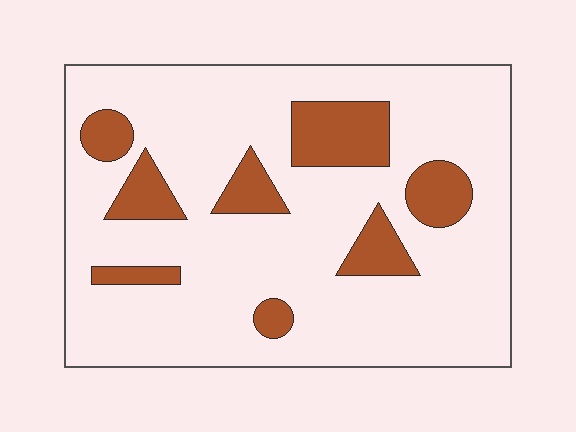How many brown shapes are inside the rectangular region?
8.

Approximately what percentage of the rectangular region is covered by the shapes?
Approximately 20%.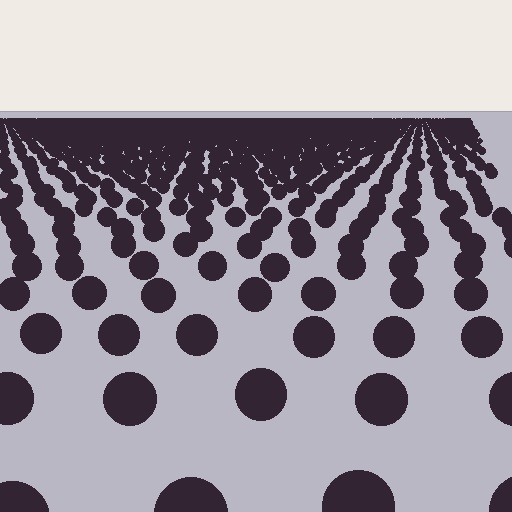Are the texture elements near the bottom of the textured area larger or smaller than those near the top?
Larger. Near the bottom, elements are closer to the viewer and appear at a bigger on-screen size.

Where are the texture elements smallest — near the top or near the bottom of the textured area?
Near the top.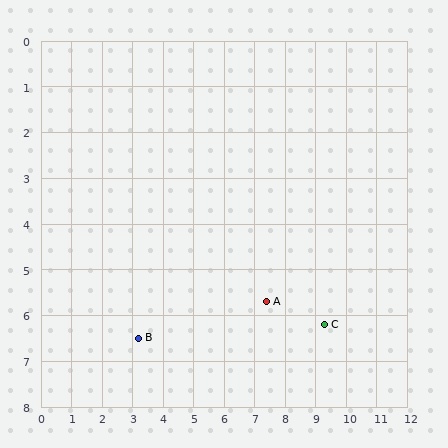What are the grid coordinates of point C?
Point C is at approximately (9.3, 6.2).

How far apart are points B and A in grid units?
Points B and A are about 4.3 grid units apart.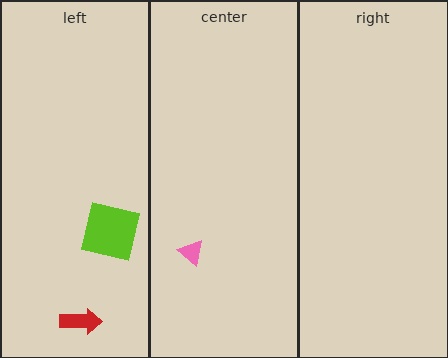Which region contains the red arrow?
The left region.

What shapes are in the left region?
The red arrow, the lime square.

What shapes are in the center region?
The pink triangle.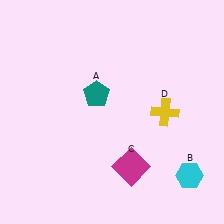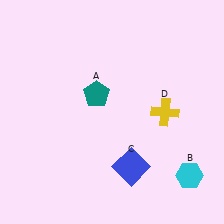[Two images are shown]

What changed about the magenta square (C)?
In Image 1, C is magenta. In Image 2, it changed to blue.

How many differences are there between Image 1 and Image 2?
There is 1 difference between the two images.